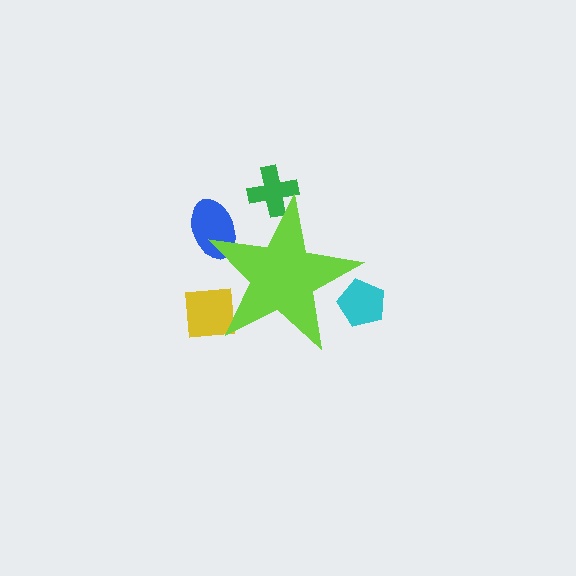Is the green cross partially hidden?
Yes, the green cross is partially hidden behind the lime star.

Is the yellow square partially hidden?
Yes, the yellow square is partially hidden behind the lime star.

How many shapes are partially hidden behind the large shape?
4 shapes are partially hidden.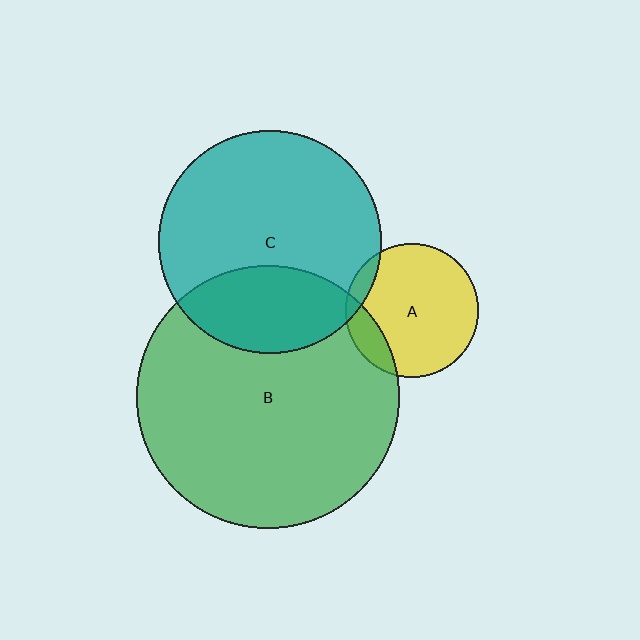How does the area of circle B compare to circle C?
Approximately 1.4 times.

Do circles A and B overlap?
Yes.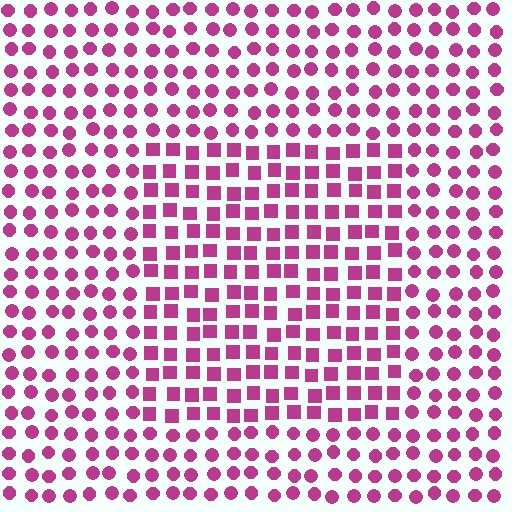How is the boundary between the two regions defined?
The boundary is defined by a change in element shape: squares inside vs. circles outside. All elements share the same color and spacing.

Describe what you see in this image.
The image is filled with small magenta elements arranged in a uniform grid. A rectangle-shaped region contains squares, while the surrounding area contains circles. The boundary is defined purely by the change in element shape.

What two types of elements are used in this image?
The image uses squares inside the rectangle region and circles outside it.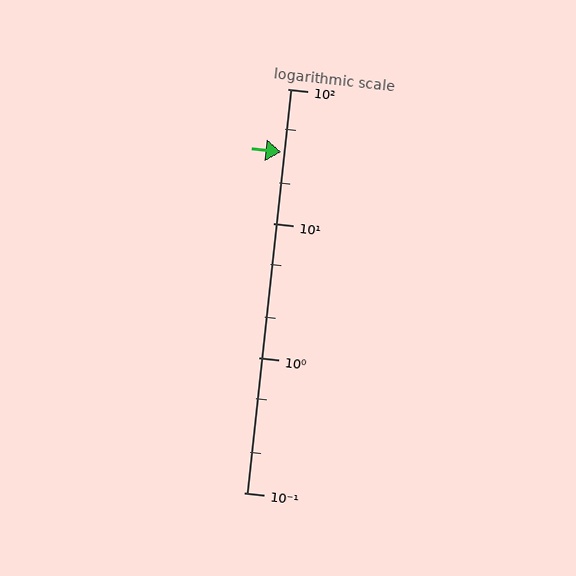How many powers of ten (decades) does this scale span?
The scale spans 3 decades, from 0.1 to 100.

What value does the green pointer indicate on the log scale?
The pointer indicates approximately 34.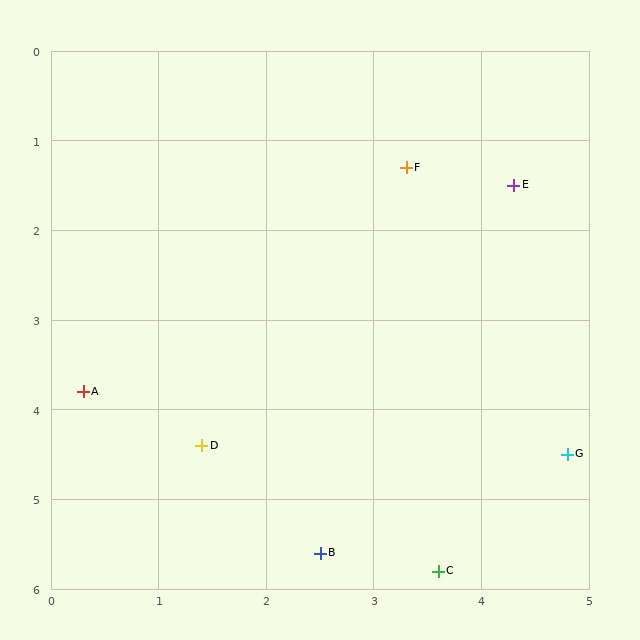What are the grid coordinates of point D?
Point D is at approximately (1.4, 4.4).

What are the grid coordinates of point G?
Point G is at approximately (4.8, 4.5).